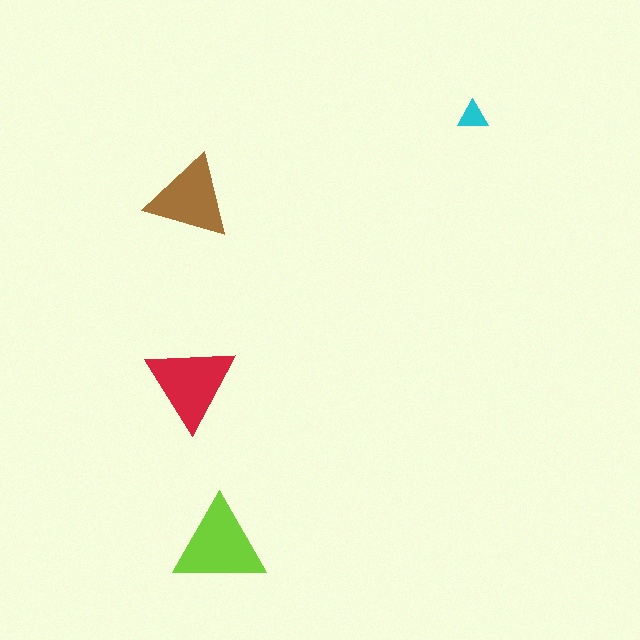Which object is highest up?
The cyan triangle is topmost.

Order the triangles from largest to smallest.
the lime one, the red one, the brown one, the cyan one.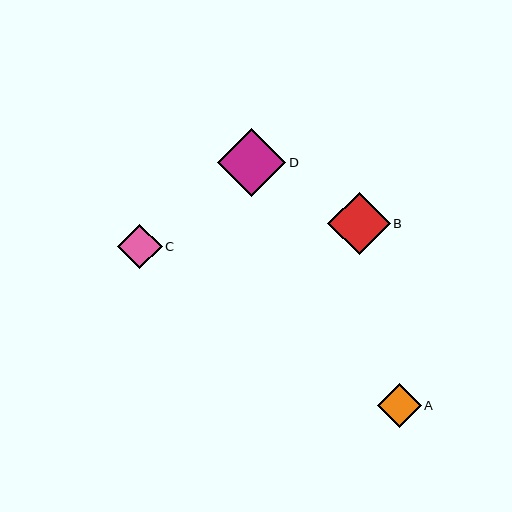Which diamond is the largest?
Diamond D is the largest with a size of approximately 68 pixels.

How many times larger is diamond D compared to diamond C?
Diamond D is approximately 1.5 times the size of diamond C.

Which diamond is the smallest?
Diamond A is the smallest with a size of approximately 44 pixels.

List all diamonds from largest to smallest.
From largest to smallest: D, B, C, A.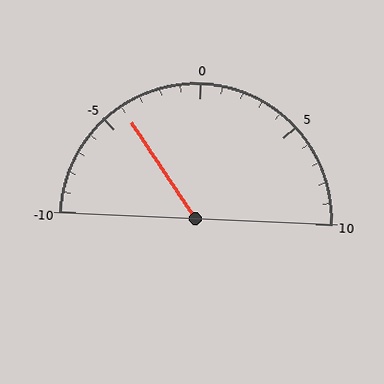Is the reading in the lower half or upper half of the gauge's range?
The reading is in the lower half of the range (-10 to 10).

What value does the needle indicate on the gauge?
The needle indicates approximately -4.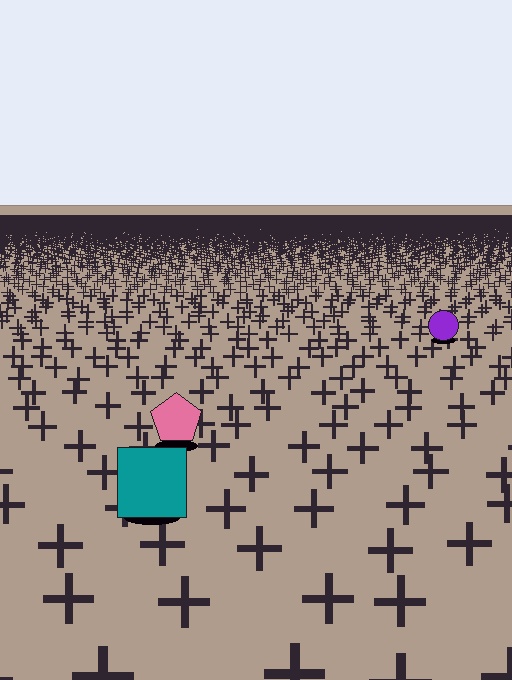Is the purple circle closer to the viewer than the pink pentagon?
No. The pink pentagon is closer — you can tell from the texture gradient: the ground texture is coarser near it.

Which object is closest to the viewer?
The teal square is closest. The texture marks near it are larger and more spread out.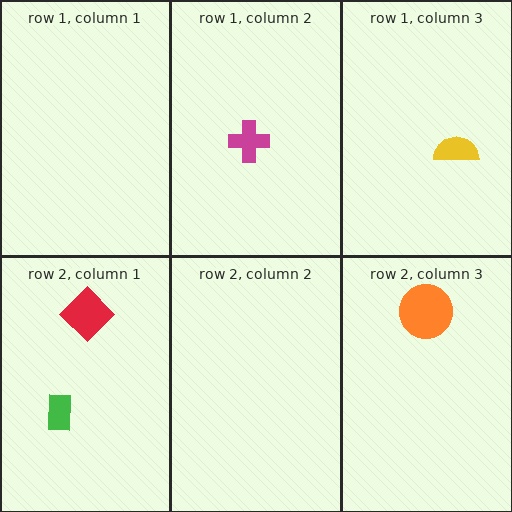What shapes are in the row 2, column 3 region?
The orange circle.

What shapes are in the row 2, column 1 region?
The green rectangle, the red diamond.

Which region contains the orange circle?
The row 2, column 3 region.